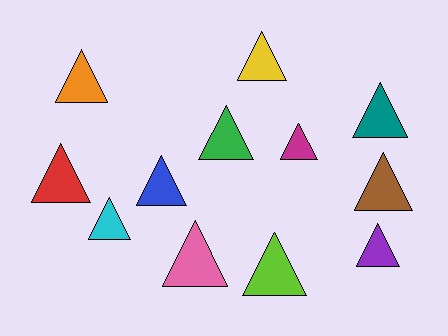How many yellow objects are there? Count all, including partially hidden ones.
There is 1 yellow object.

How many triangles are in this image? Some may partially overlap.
There are 12 triangles.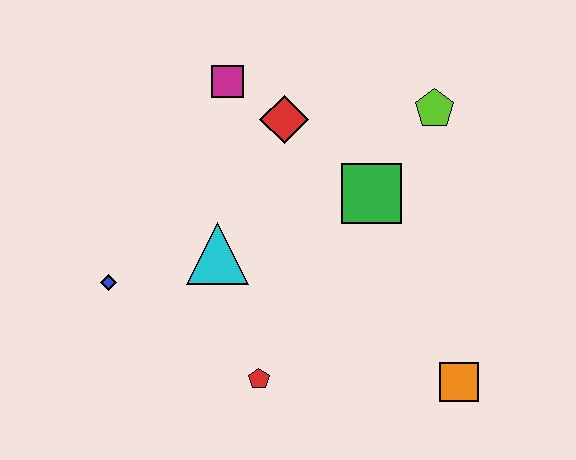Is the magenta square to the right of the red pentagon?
No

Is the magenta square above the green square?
Yes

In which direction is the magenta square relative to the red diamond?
The magenta square is to the left of the red diamond.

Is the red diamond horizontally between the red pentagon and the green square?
Yes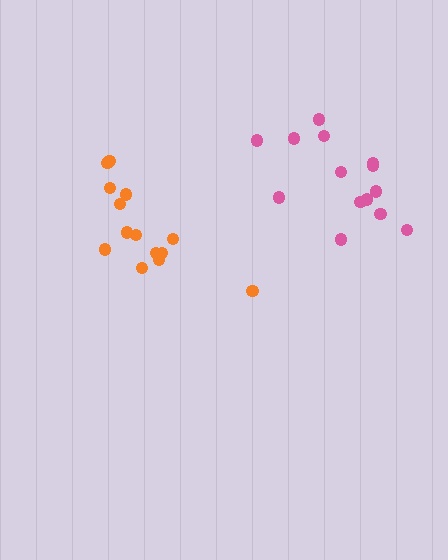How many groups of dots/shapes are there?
There are 2 groups.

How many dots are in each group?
Group 1: 14 dots, Group 2: 14 dots (28 total).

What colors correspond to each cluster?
The clusters are colored: orange, pink.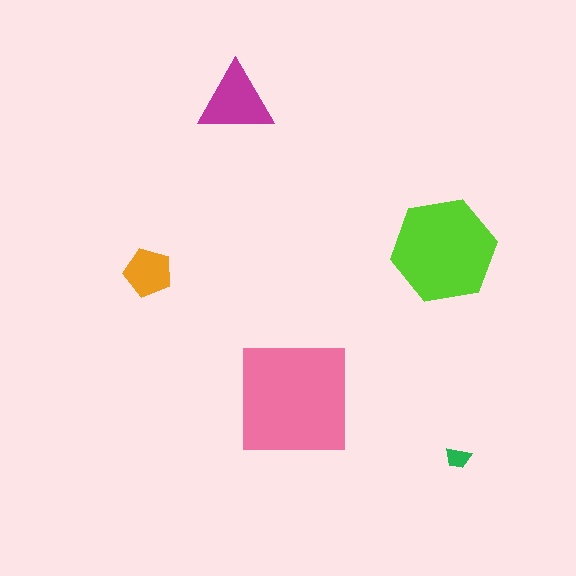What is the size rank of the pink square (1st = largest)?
1st.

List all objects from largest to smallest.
The pink square, the lime hexagon, the magenta triangle, the orange pentagon, the green trapezoid.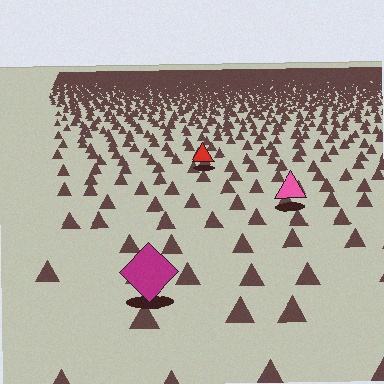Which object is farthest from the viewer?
The red triangle is farthest from the viewer. It appears smaller and the ground texture around it is denser.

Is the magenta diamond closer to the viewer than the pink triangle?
Yes. The magenta diamond is closer — you can tell from the texture gradient: the ground texture is coarser near it.